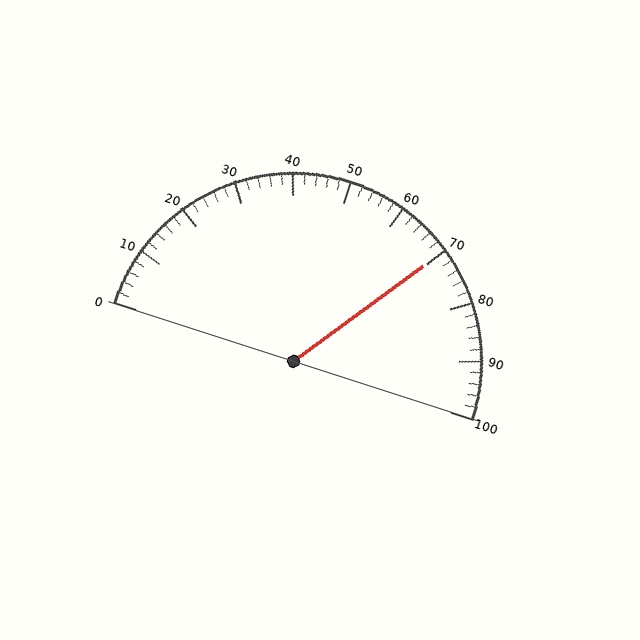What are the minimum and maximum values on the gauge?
The gauge ranges from 0 to 100.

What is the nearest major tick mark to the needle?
The nearest major tick mark is 70.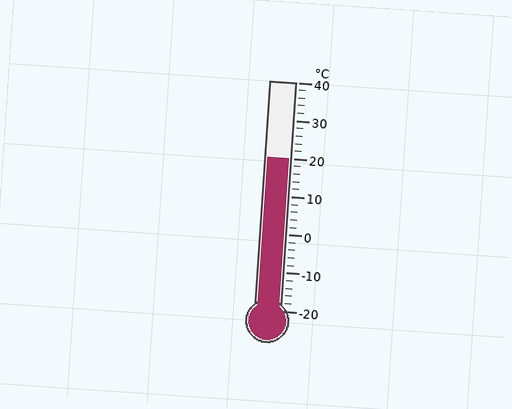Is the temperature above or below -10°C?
The temperature is above -10°C.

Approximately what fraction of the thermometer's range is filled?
The thermometer is filled to approximately 65% of its range.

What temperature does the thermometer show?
The thermometer shows approximately 20°C.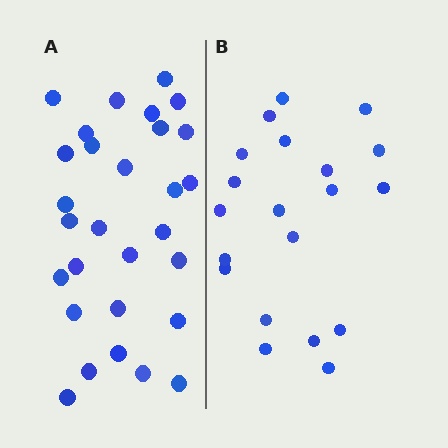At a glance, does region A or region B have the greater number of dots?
Region A (the left region) has more dots.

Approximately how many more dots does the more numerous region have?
Region A has roughly 8 or so more dots than region B.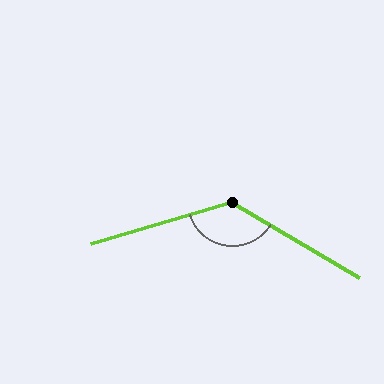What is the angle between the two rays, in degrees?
Approximately 133 degrees.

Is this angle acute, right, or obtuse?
It is obtuse.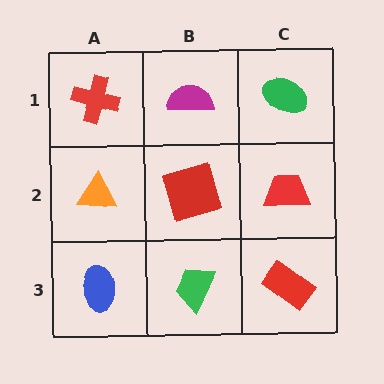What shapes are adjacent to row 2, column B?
A magenta semicircle (row 1, column B), a green trapezoid (row 3, column B), an orange triangle (row 2, column A), a red trapezoid (row 2, column C).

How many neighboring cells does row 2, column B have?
4.